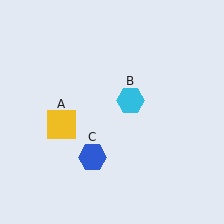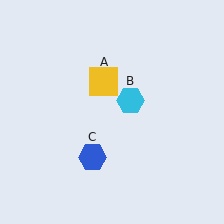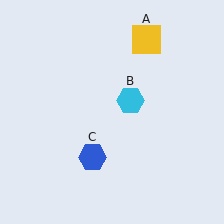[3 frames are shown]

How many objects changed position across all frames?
1 object changed position: yellow square (object A).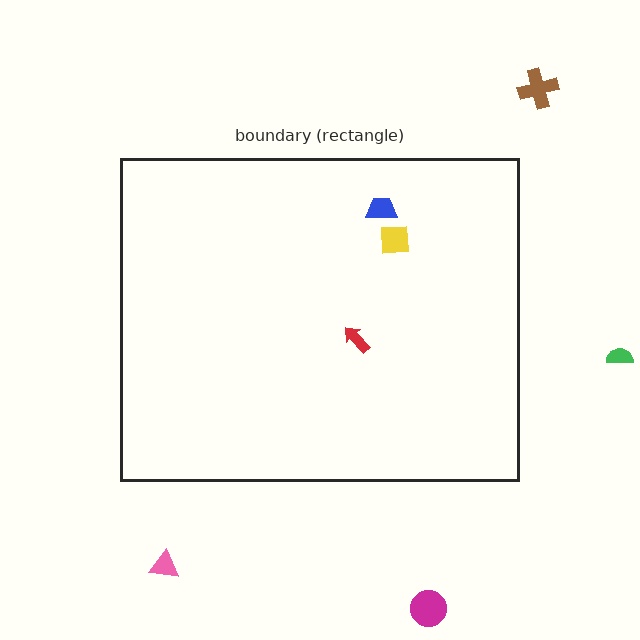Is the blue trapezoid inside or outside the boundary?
Inside.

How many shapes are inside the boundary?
3 inside, 4 outside.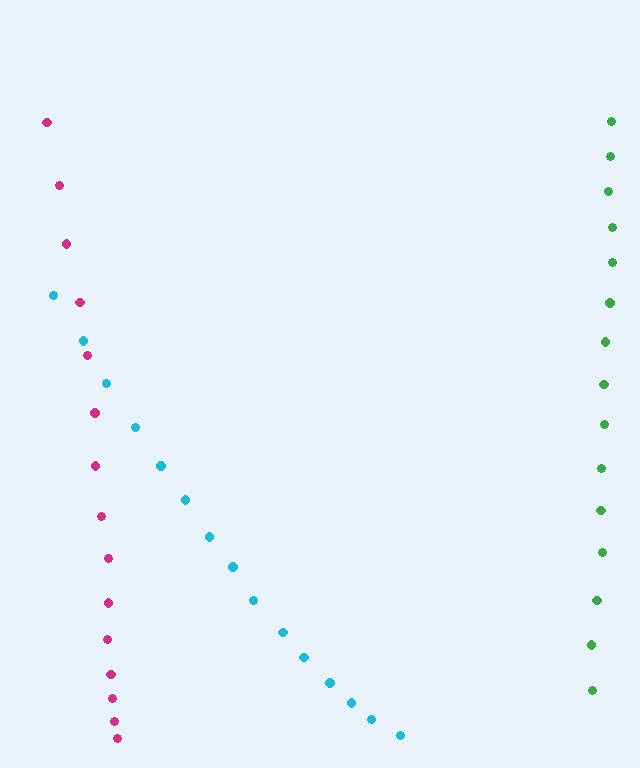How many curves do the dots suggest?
There are 3 distinct paths.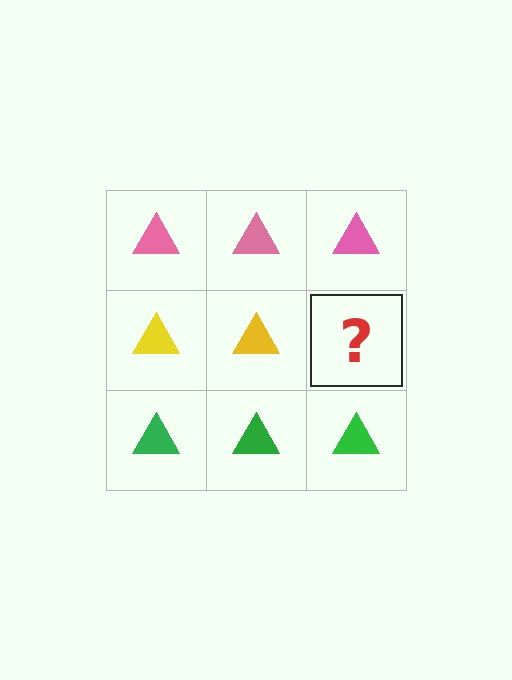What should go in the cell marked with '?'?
The missing cell should contain a yellow triangle.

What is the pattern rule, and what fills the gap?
The rule is that each row has a consistent color. The gap should be filled with a yellow triangle.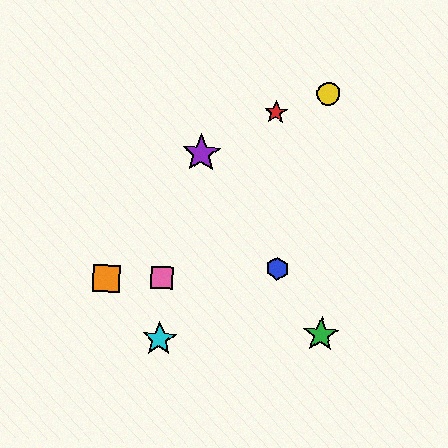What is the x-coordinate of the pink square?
The pink square is at x≈162.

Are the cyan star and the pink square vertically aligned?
Yes, both are at x≈159.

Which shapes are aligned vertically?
The cyan star, the pink square are aligned vertically.